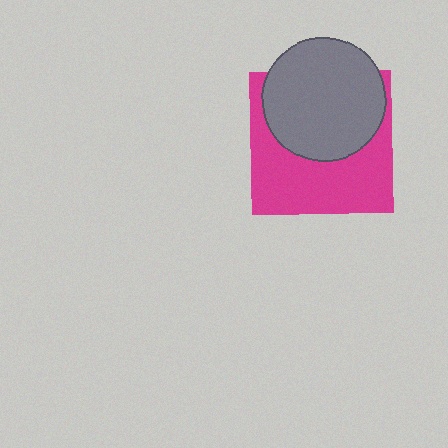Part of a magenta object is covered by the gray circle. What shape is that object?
It is a square.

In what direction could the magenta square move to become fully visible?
The magenta square could move down. That would shift it out from behind the gray circle entirely.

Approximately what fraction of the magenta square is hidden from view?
Roughly 47% of the magenta square is hidden behind the gray circle.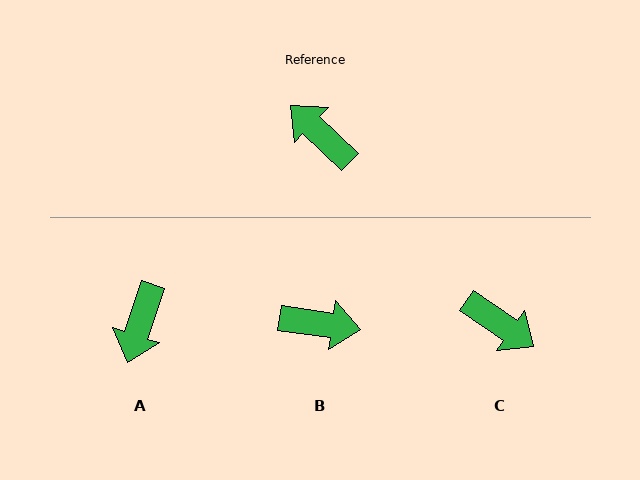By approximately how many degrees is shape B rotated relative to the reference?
Approximately 144 degrees clockwise.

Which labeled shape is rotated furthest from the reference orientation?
C, about 171 degrees away.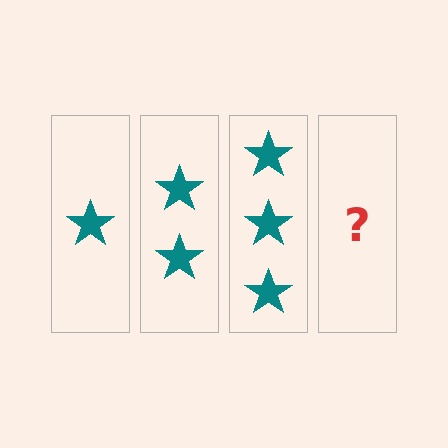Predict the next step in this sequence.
The next step is 4 stars.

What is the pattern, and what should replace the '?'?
The pattern is that each step adds one more star. The '?' should be 4 stars.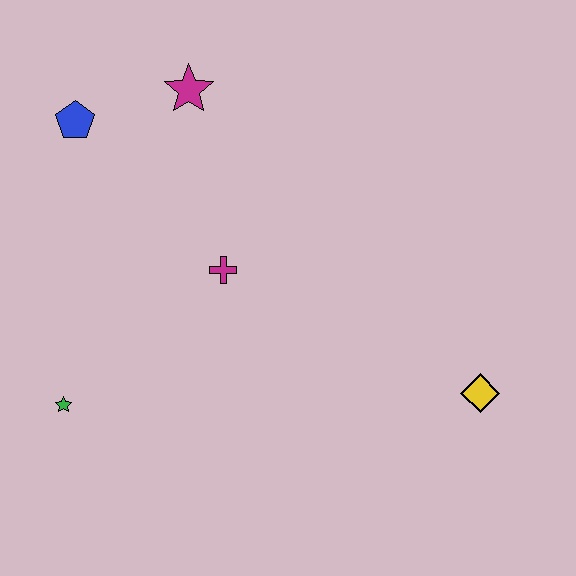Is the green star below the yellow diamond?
Yes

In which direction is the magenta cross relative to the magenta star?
The magenta cross is below the magenta star.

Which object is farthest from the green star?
The yellow diamond is farthest from the green star.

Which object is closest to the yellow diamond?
The magenta cross is closest to the yellow diamond.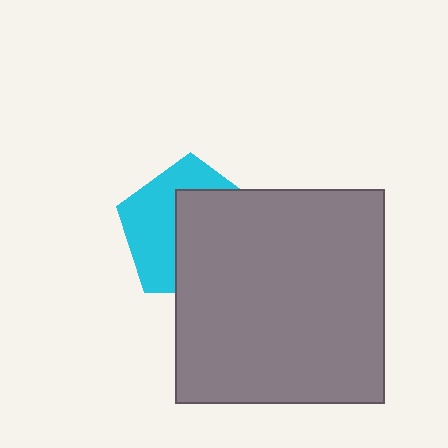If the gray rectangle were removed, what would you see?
You would see the complete cyan pentagon.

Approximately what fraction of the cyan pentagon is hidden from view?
Roughly 54% of the cyan pentagon is hidden behind the gray rectangle.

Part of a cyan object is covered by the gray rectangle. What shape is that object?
It is a pentagon.